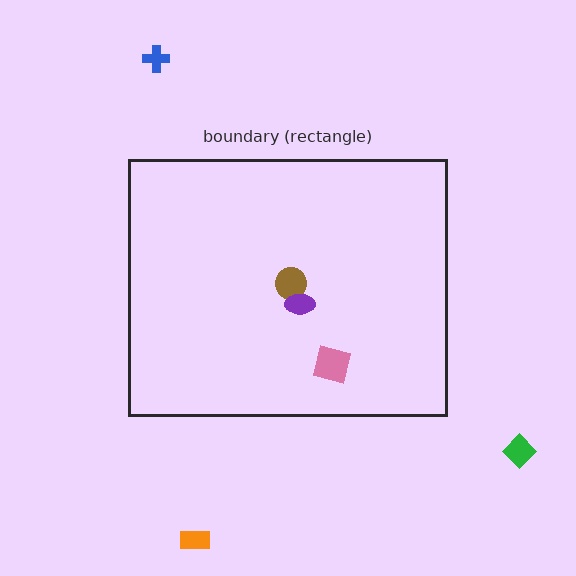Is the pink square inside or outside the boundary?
Inside.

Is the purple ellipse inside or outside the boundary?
Inside.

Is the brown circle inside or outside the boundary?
Inside.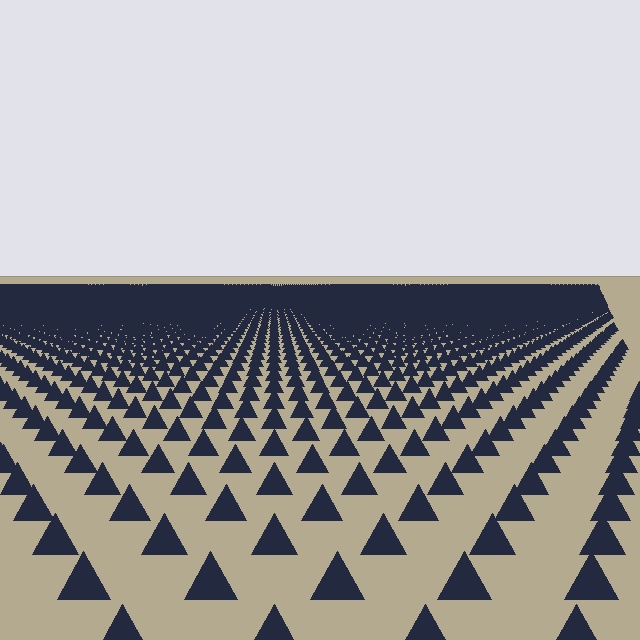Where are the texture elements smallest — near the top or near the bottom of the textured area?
Near the top.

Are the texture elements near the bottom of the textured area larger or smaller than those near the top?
Larger. Near the bottom, elements are closer to the viewer and appear at a bigger on-screen size.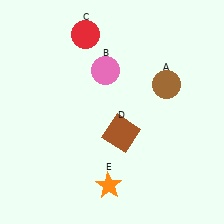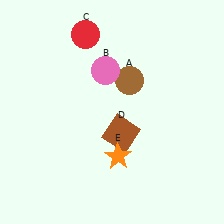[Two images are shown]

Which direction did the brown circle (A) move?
The brown circle (A) moved left.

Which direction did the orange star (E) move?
The orange star (E) moved up.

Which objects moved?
The objects that moved are: the brown circle (A), the orange star (E).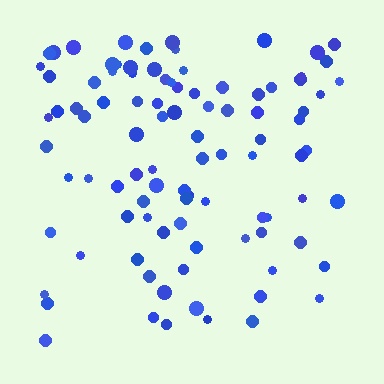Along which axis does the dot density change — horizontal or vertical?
Vertical.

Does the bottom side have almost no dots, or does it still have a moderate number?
Still a moderate number, just noticeably fewer than the top.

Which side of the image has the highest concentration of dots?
The top.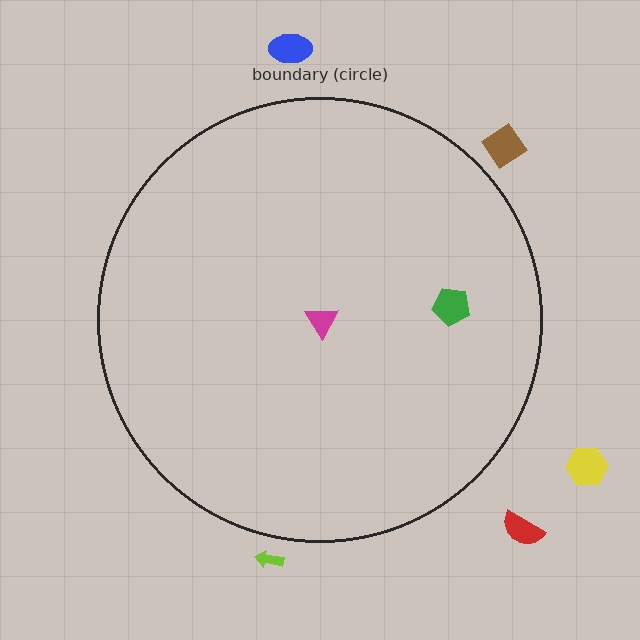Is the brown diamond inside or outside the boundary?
Outside.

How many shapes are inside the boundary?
2 inside, 5 outside.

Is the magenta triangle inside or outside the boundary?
Inside.